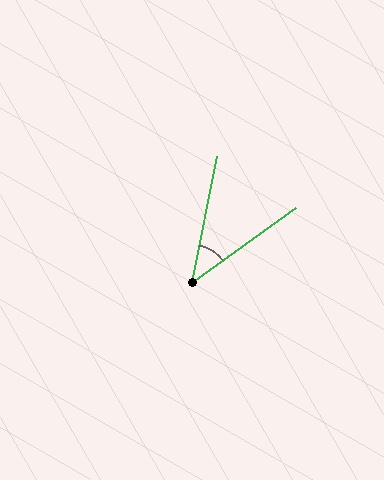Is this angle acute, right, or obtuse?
It is acute.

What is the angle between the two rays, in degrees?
Approximately 43 degrees.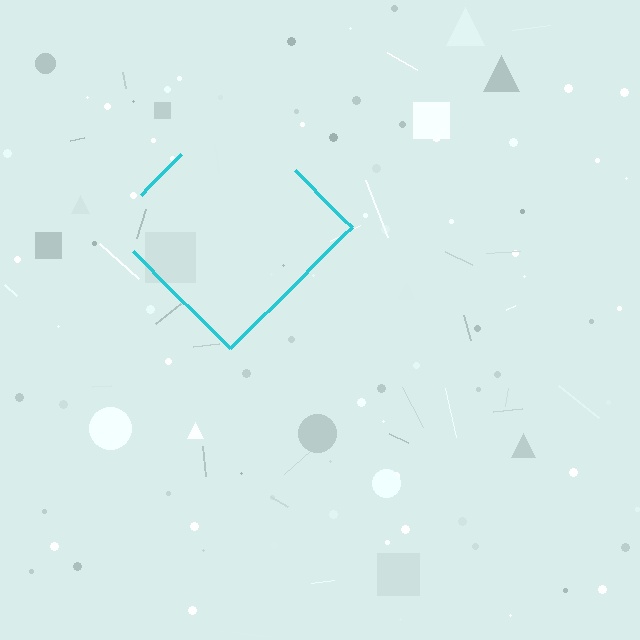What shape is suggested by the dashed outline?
The dashed outline suggests a diamond.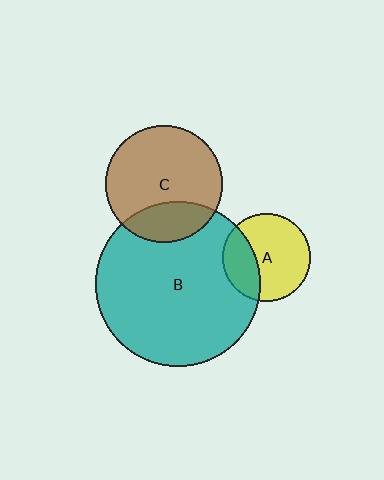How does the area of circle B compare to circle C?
Approximately 2.0 times.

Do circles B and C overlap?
Yes.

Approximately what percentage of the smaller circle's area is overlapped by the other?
Approximately 25%.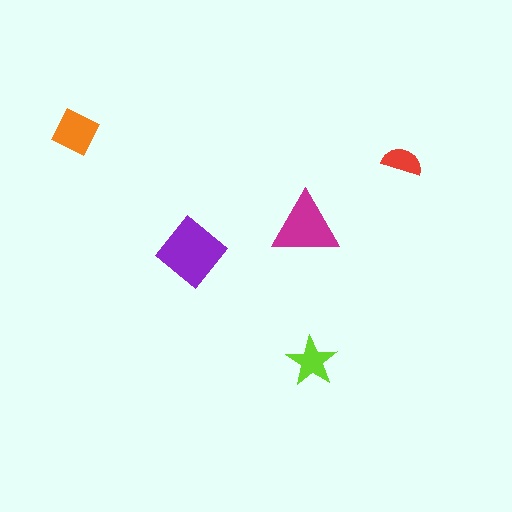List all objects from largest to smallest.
The purple diamond, the magenta triangle, the orange diamond, the lime star, the red semicircle.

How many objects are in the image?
There are 5 objects in the image.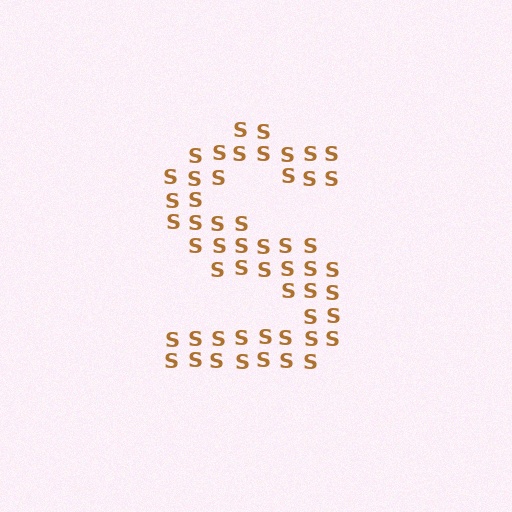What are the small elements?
The small elements are letter S's.